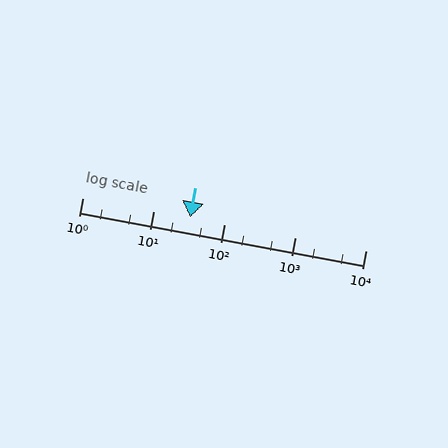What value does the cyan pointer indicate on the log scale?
The pointer indicates approximately 33.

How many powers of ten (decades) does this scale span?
The scale spans 4 decades, from 1 to 10000.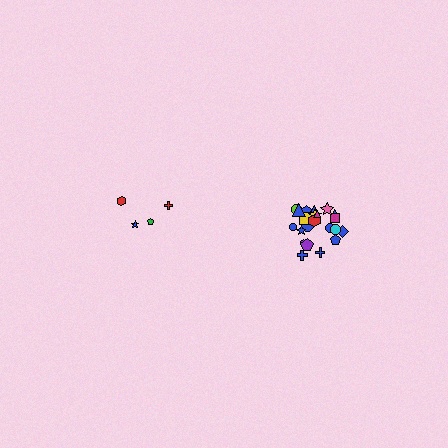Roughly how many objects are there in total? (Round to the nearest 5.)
Roughly 25 objects in total.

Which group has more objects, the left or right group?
The right group.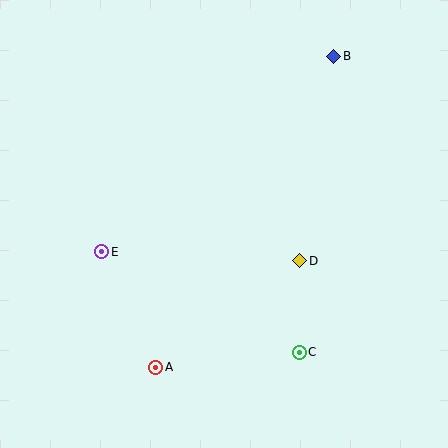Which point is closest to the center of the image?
Point D at (300, 261) is closest to the center.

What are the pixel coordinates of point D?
Point D is at (300, 261).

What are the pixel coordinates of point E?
Point E is at (102, 252).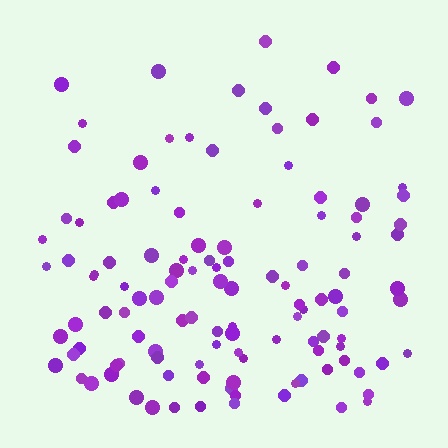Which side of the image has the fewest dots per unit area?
The top.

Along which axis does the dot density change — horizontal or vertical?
Vertical.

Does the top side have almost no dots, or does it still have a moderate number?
Still a moderate number, just noticeably fewer than the bottom.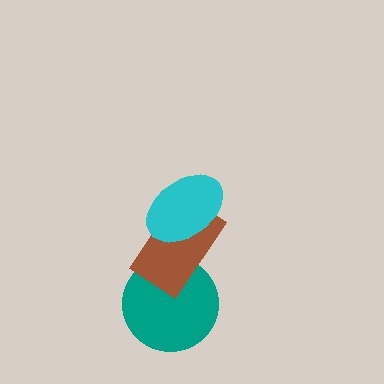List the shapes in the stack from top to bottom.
From top to bottom: the cyan ellipse, the brown rectangle, the teal circle.